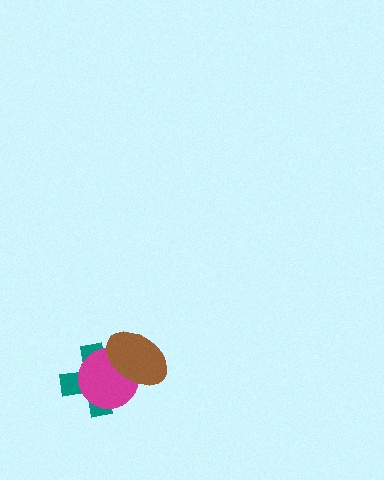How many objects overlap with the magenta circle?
2 objects overlap with the magenta circle.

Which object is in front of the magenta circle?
The brown ellipse is in front of the magenta circle.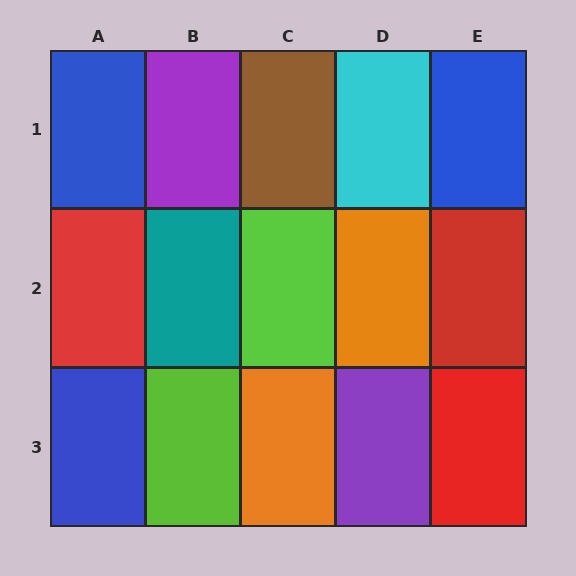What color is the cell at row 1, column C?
Brown.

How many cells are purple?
2 cells are purple.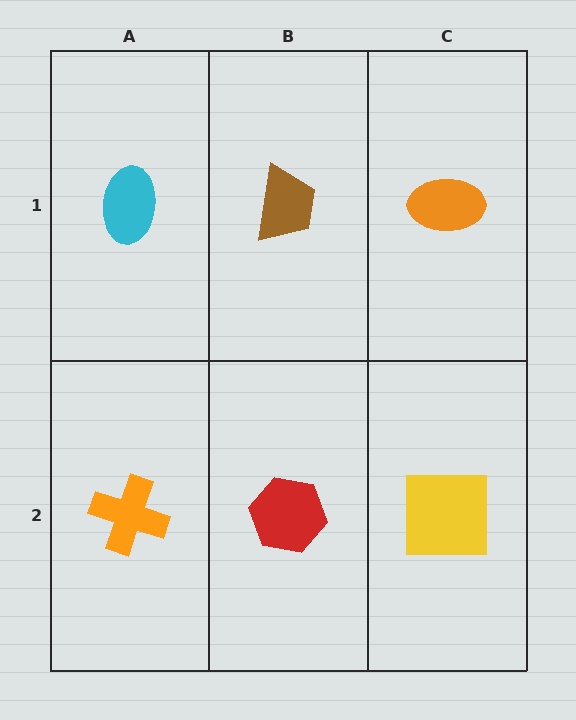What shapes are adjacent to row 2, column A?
A cyan ellipse (row 1, column A), a red hexagon (row 2, column B).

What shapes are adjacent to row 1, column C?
A yellow square (row 2, column C), a brown trapezoid (row 1, column B).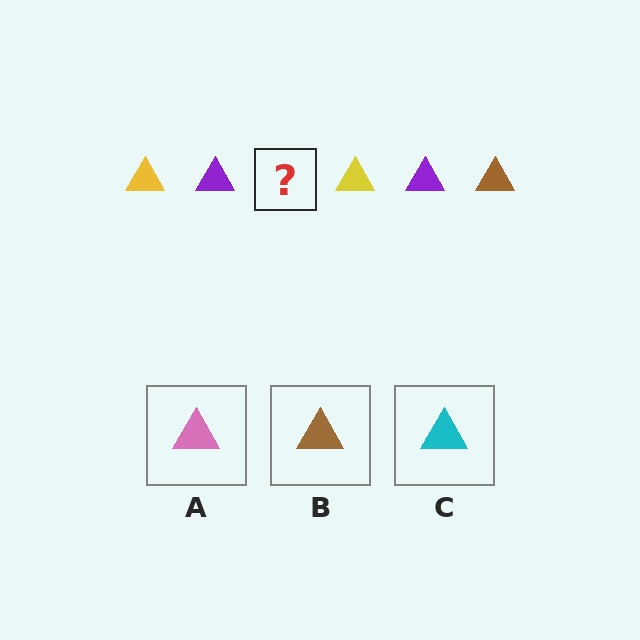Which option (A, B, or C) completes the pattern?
B.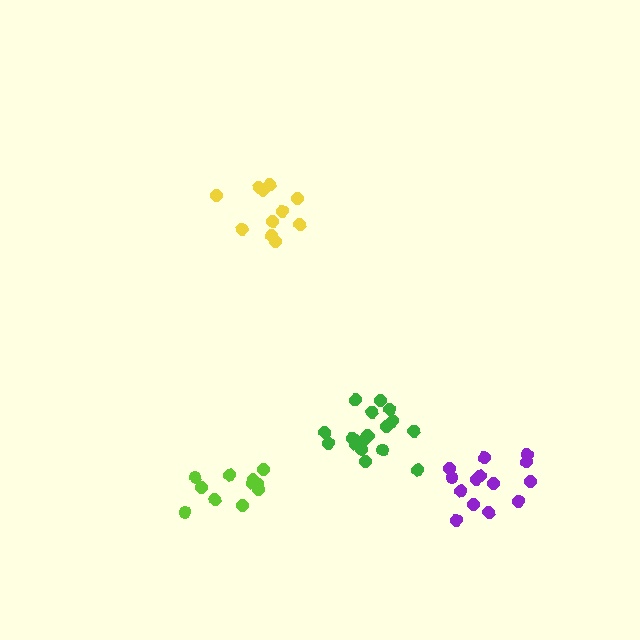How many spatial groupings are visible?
There are 4 spatial groupings.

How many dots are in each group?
Group 1: 11 dots, Group 2: 14 dots, Group 3: 17 dots, Group 4: 11 dots (53 total).